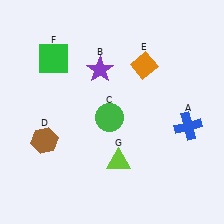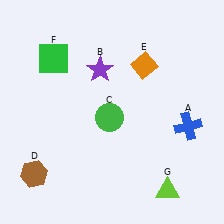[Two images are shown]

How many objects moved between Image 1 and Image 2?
2 objects moved between the two images.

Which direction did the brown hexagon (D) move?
The brown hexagon (D) moved down.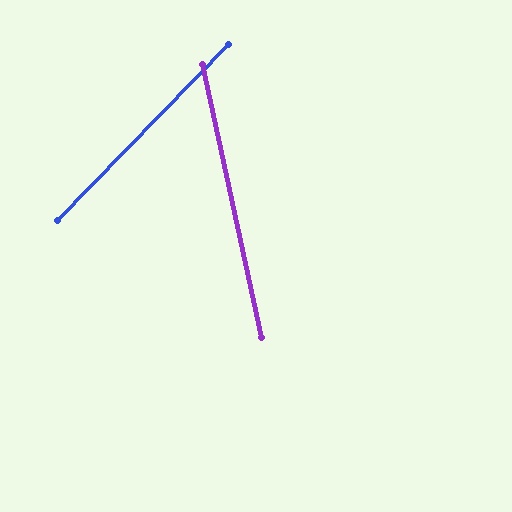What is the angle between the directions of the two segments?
Approximately 56 degrees.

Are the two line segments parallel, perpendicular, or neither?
Neither parallel nor perpendicular — they differ by about 56°.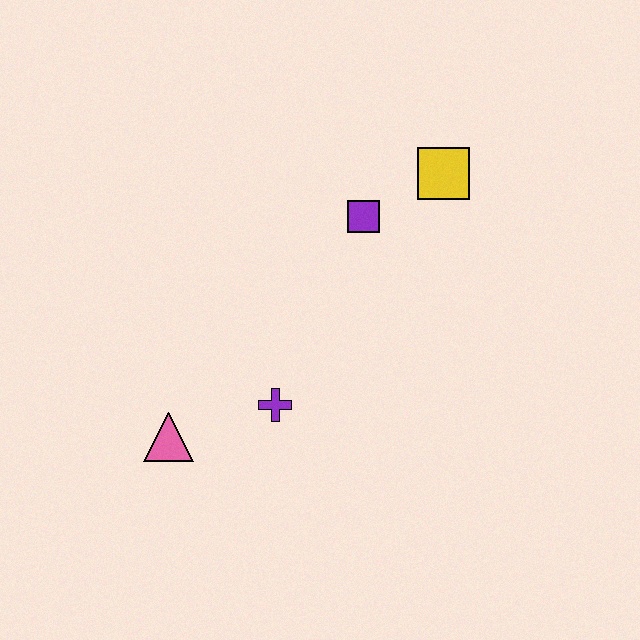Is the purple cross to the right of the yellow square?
No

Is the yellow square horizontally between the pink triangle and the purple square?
No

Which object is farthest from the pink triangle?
The yellow square is farthest from the pink triangle.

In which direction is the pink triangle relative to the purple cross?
The pink triangle is to the left of the purple cross.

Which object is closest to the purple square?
The yellow square is closest to the purple square.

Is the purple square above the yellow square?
No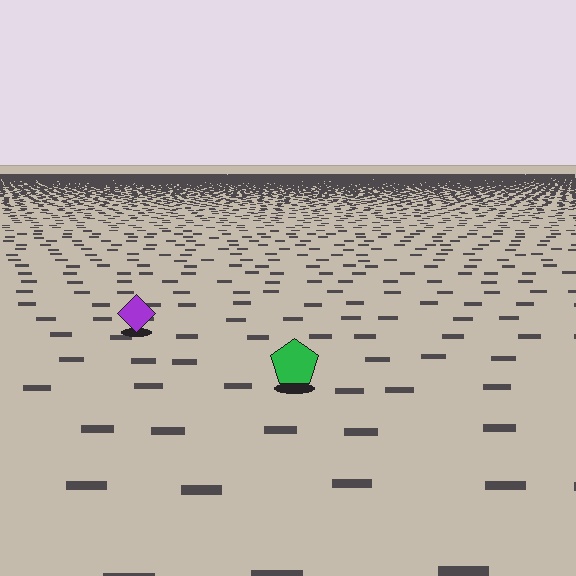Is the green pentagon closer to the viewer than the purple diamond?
Yes. The green pentagon is closer — you can tell from the texture gradient: the ground texture is coarser near it.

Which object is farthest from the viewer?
The purple diamond is farthest from the viewer. It appears smaller and the ground texture around it is denser.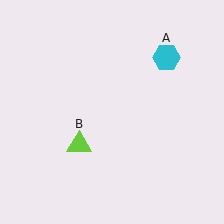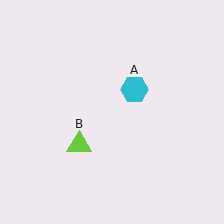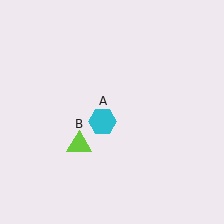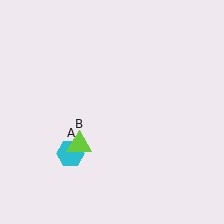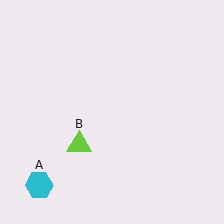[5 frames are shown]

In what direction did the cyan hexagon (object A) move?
The cyan hexagon (object A) moved down and to the left.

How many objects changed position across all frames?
1 object changed position: cyan hexagon (object A).